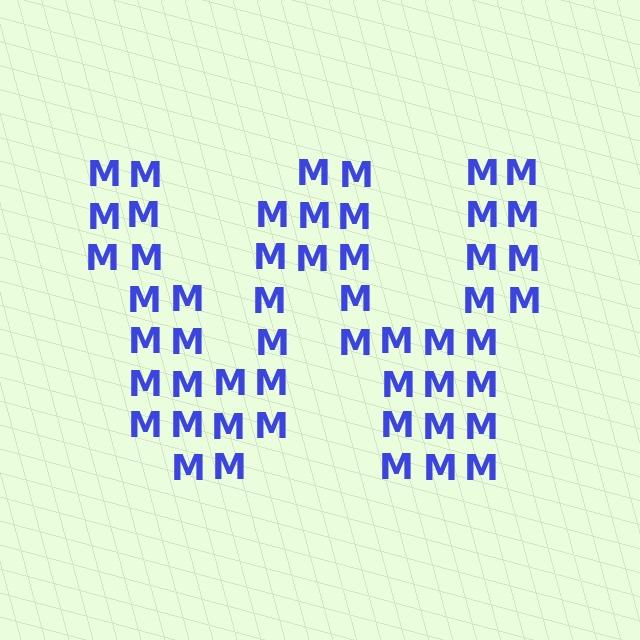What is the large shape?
The large shape is the letter W.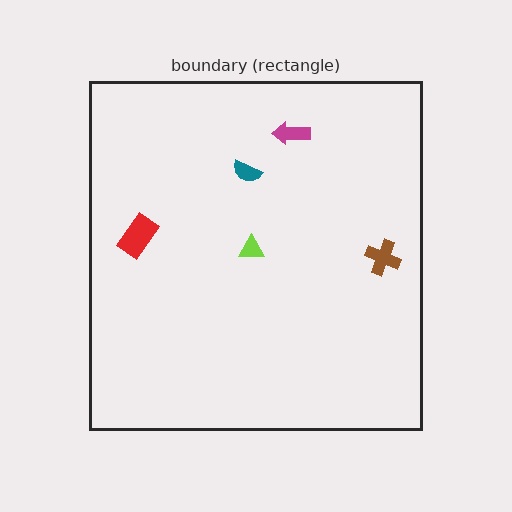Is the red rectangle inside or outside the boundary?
Inside.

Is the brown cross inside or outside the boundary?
Inside.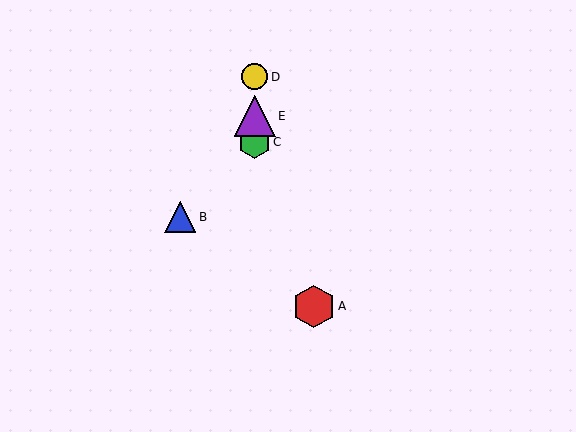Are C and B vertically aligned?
No, C is at x≈255 and B is at x≈180.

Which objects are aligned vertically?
Objects C, D, E are aligned vertically.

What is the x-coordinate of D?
Object D is at x≈255.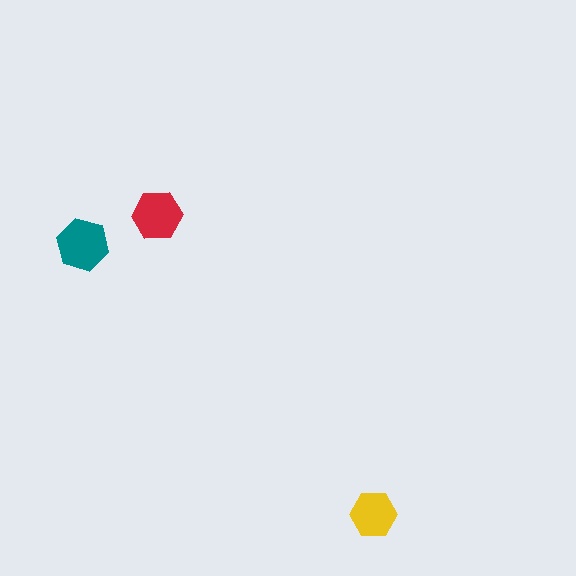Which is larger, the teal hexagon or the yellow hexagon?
The teal one.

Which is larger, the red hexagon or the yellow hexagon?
The red one.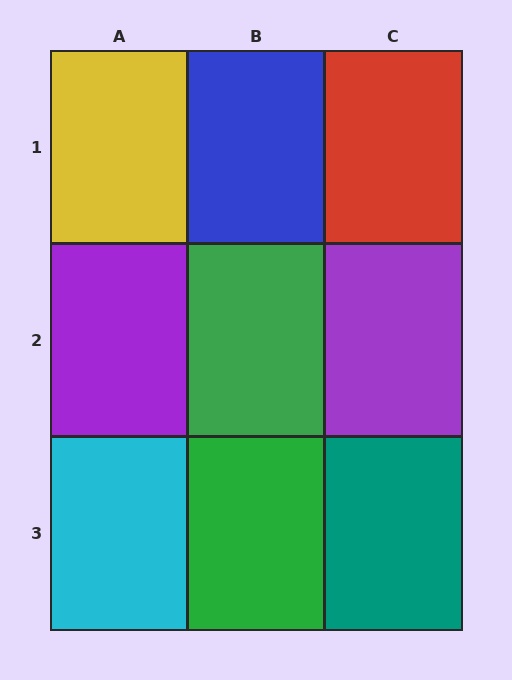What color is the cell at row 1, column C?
Red.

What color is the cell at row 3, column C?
Teal.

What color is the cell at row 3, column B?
Green.